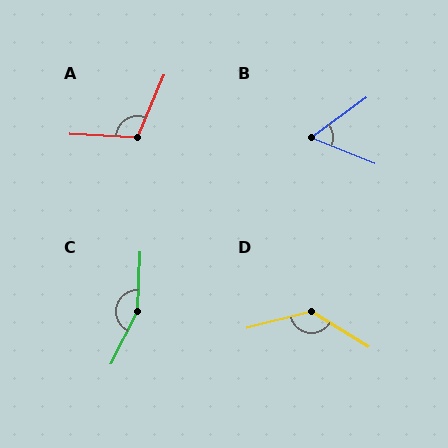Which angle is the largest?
C, at approximately 155 degrees.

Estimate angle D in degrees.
Approximately 134 degrees.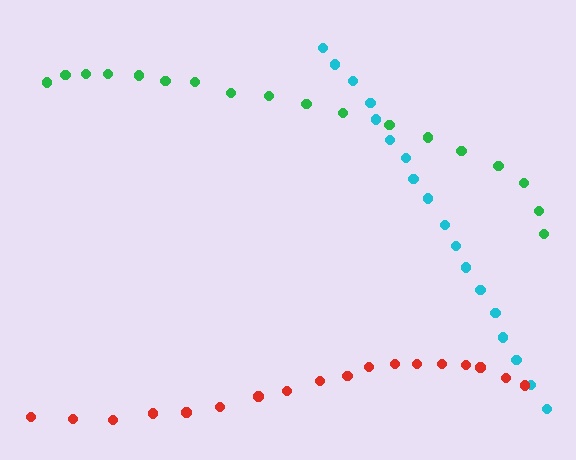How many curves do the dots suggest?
There are 3 distinct paths.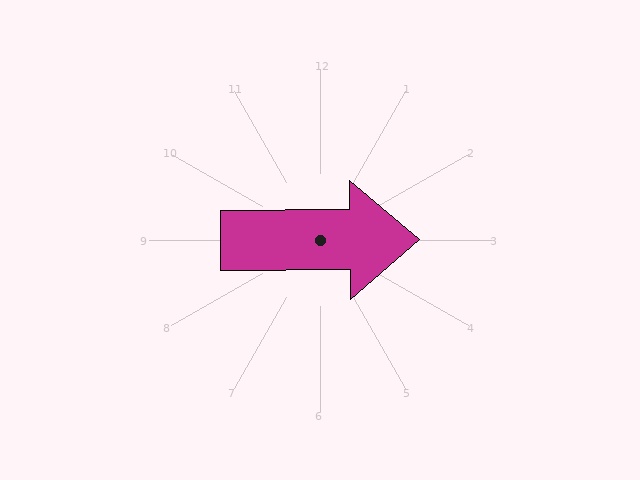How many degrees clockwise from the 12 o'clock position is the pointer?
Approximately 90 degrees.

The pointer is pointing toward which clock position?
Roughly 3 o'clock.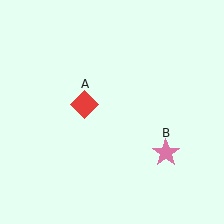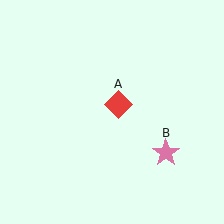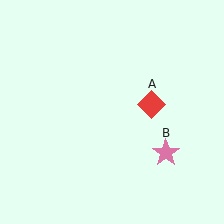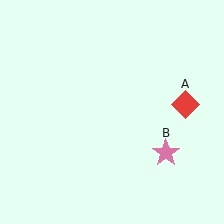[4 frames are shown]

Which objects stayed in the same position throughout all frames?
Pink star (object B) remained stationary.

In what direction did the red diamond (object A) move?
The red diamond (object A) moved right.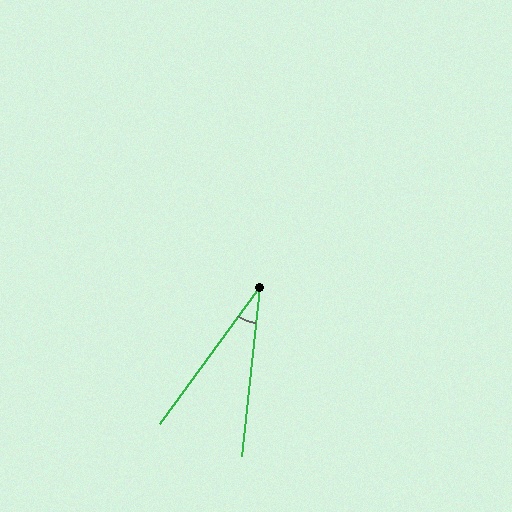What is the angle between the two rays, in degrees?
Approximately 30 degrees.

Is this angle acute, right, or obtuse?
It is acute.